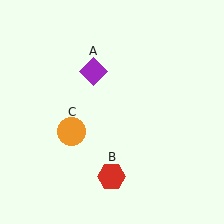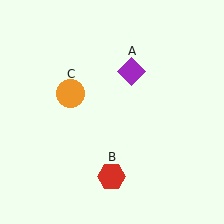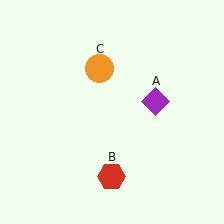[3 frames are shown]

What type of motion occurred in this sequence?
The purple diamond (object A), orange circle (object C) rotated clockwise around the center of the scene.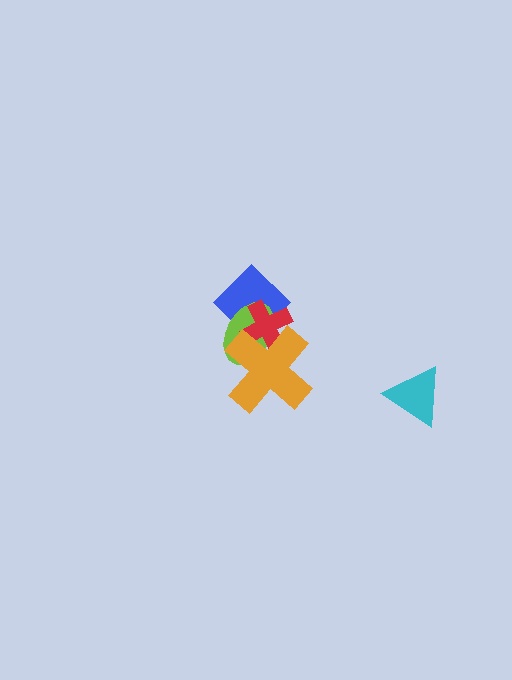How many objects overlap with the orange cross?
3 objects overlap with the orange cross.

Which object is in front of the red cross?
The orange cross is in front of the red cross.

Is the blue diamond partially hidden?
Yes, it is partially covered by another shape.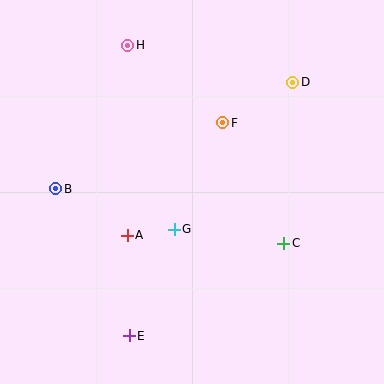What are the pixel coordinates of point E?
Point E is at (129, 336).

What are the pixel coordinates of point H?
Point H is at (128, 45).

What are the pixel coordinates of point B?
Point B is at (56, 189).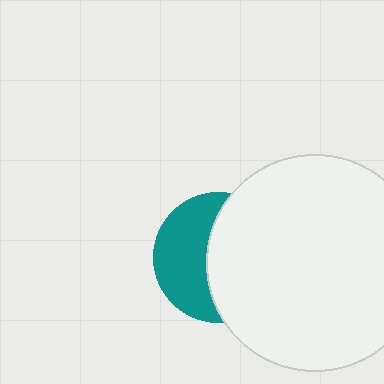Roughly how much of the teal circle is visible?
A small part of it is visible (roughly 45%).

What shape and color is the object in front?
The object in front is a white circle.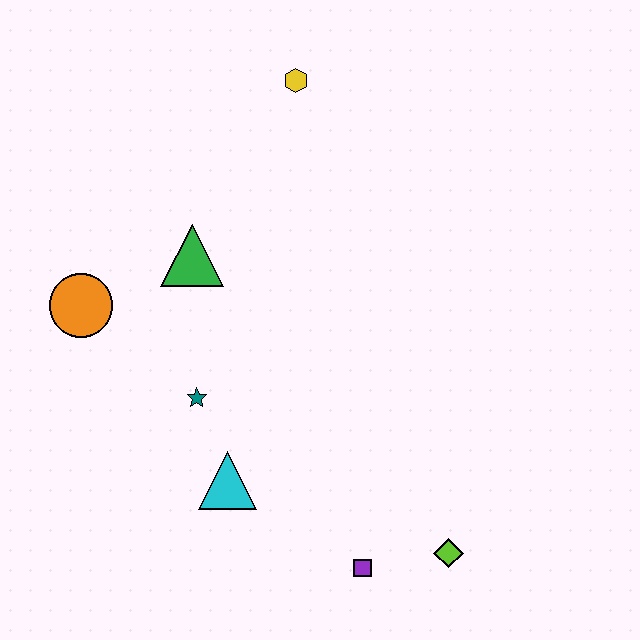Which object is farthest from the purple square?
The yellow hexagon is farthest from the purple square.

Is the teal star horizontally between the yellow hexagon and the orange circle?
Yes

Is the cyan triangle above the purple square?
Yes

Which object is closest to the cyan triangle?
The teal star is closest to the cyan triangle.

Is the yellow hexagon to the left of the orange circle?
No